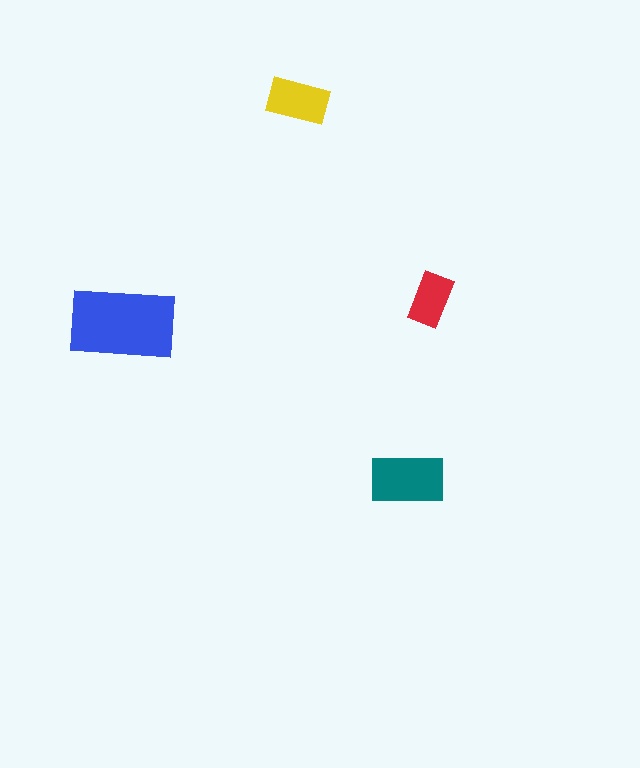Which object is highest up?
The yellow rectangle is topmost.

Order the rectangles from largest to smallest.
the blue one, the teal one, the yellow one, the red one.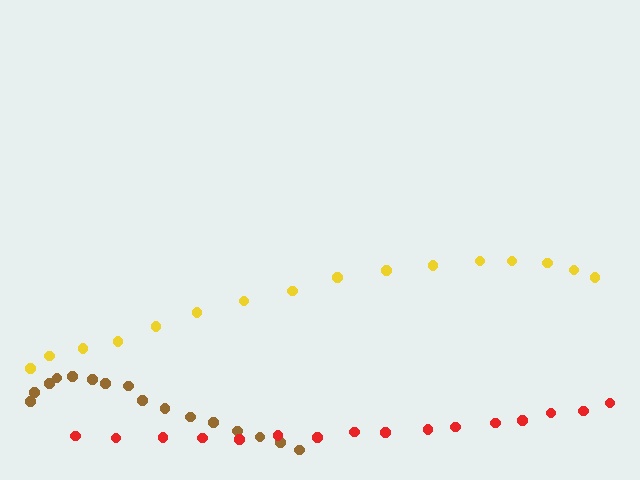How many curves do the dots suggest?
There are 3 distinct paths.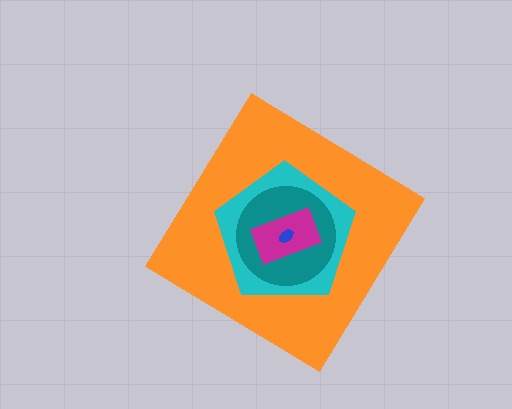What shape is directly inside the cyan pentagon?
The teal circle.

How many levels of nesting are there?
5.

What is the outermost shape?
The orange diamond.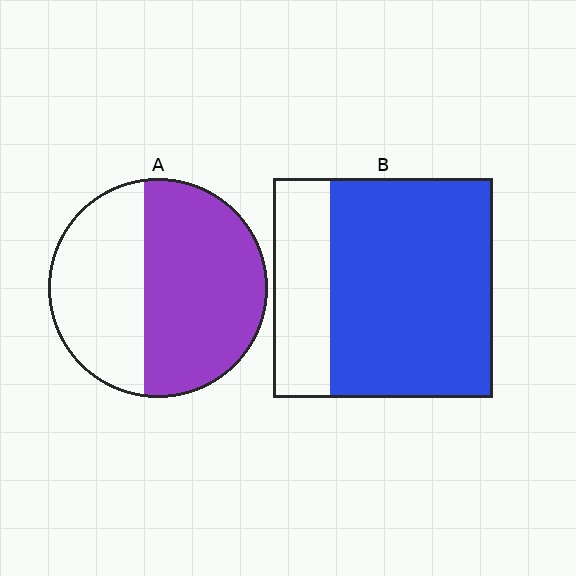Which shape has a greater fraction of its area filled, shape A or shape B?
Shape B.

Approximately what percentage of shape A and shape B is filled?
A is approximately 60% and B is approximately 75%.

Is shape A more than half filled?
Yes.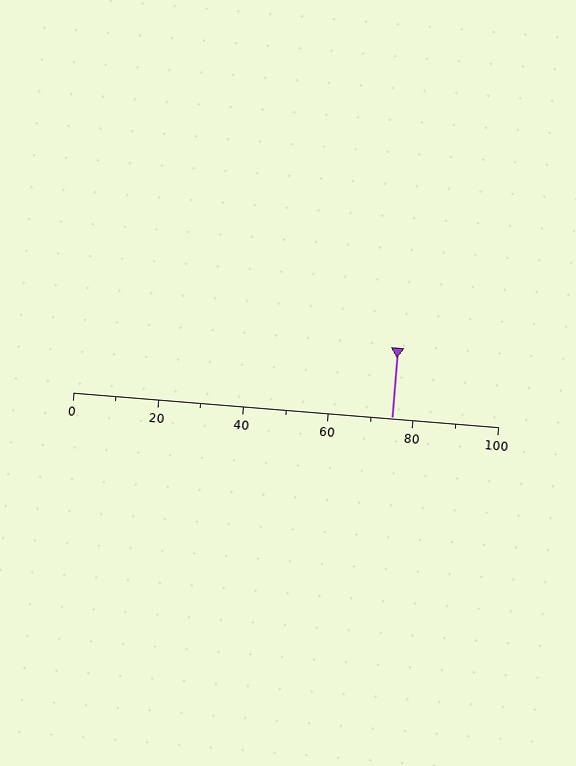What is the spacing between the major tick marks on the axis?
The major ticks are spaced 20 apart.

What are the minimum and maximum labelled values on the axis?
The axis runs from 0 to 100.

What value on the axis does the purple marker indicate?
The marker indicates approximately 75.